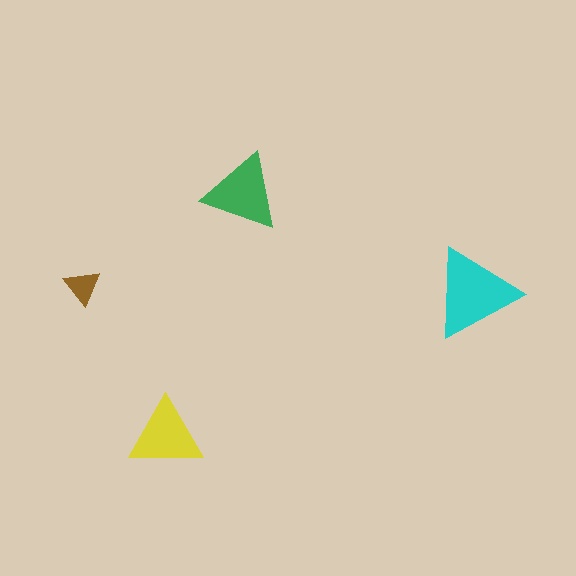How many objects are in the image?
There are 4 objects in the image.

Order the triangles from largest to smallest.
the cyan one, the green one, the yellow one, the brown one.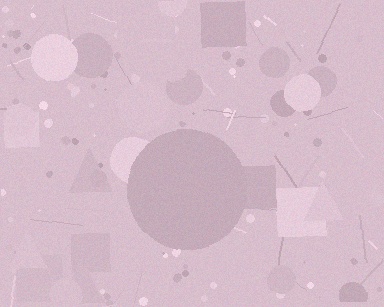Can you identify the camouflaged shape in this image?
The camouflaged shape is a circle.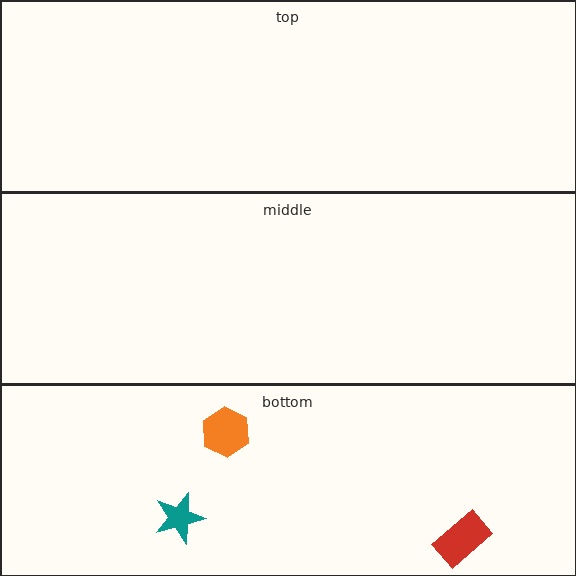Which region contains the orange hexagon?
The bottom region.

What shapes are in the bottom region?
The orange hexagon, the red rectangle, the teal star.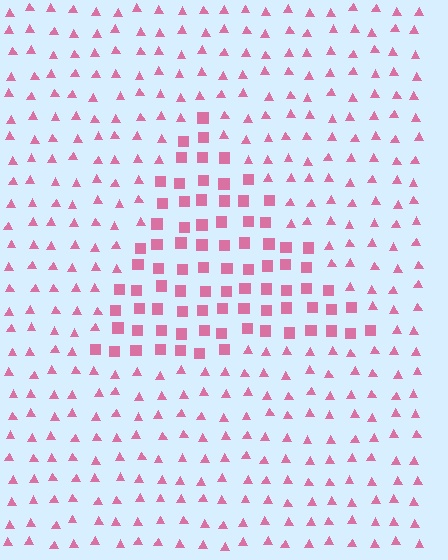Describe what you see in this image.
The image is filled with small pink elements arranged in a uniform grid. A triangle-shaped region contains squares, while the surrounding area contains triangles. The boundary is defined purely by the change in element shape.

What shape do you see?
I see a triangle.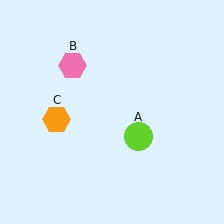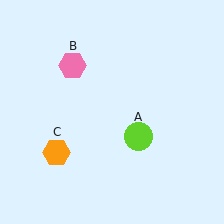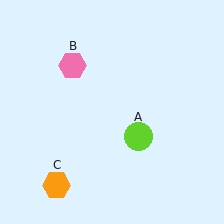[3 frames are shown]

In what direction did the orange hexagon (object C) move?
The orange hexagon (object C) moved down.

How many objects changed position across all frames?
1 object changed position: orange hexagon (object C).